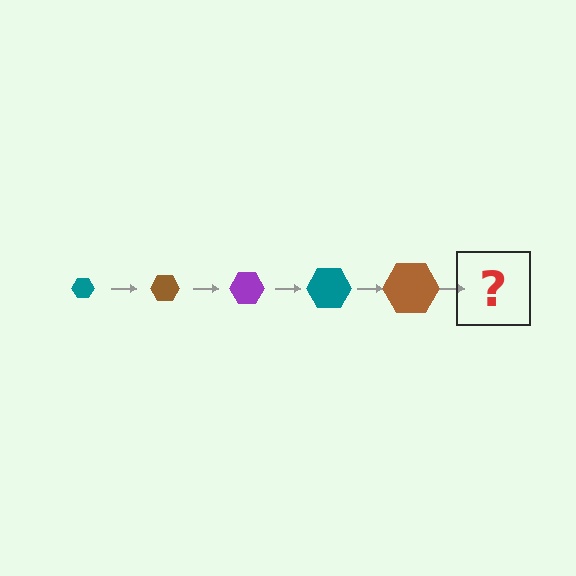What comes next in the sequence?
The next element should be a purple hexagon, larger than the previous one.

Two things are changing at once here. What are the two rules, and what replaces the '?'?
The two rules are that the hexagon grows larger each step and the color cycles through teal, brown, and purple. The '?' should be a purple hexagon, larger than the previous one.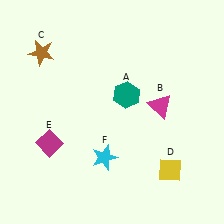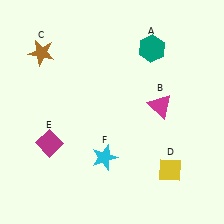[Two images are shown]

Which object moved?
The teal hexagon (A) moved up.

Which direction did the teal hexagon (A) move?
The teal hexagon (A) moved up.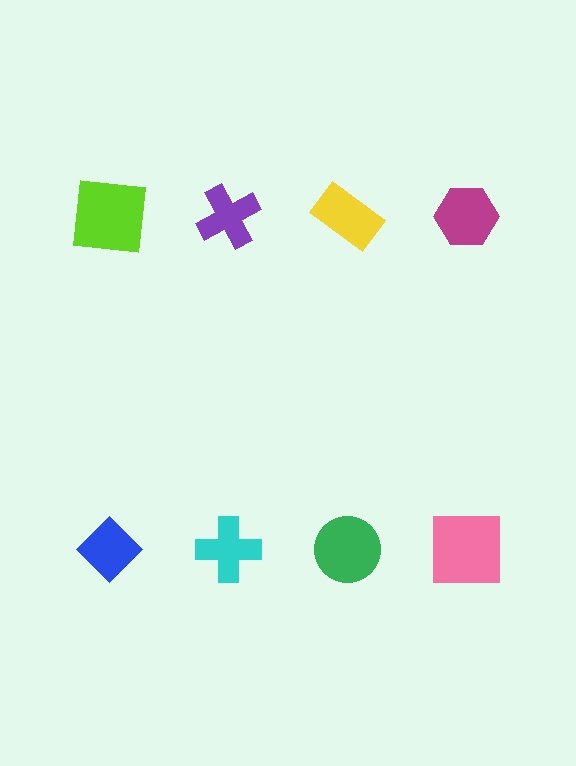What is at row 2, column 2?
A cyan cross.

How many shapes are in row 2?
4 shapes.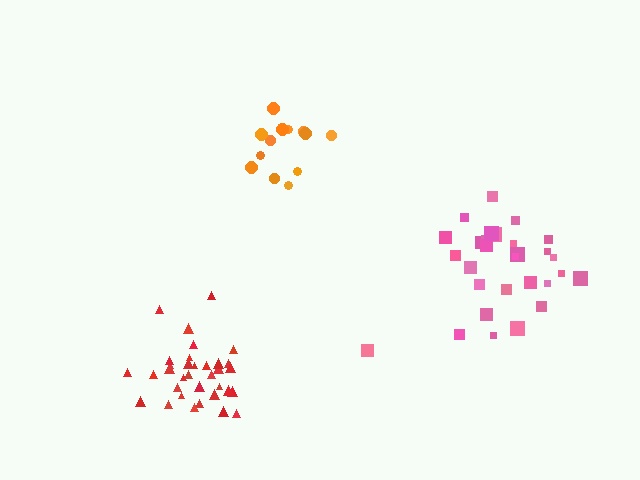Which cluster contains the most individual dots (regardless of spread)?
Red (34).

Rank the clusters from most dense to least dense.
red, orange, pink.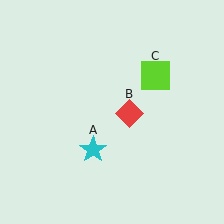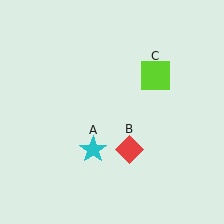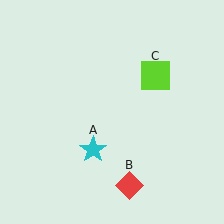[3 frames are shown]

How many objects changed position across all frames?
1 object changed position: red diamond (object B).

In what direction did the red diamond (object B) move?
The red diamond (object B) moved down.